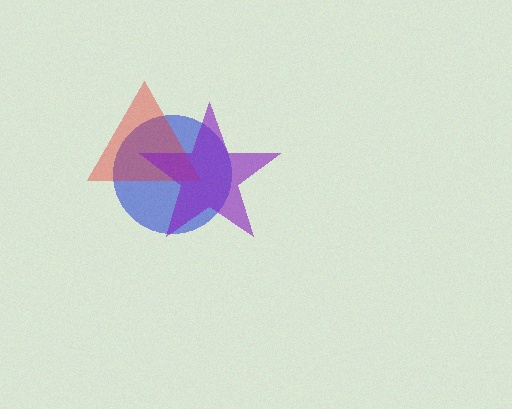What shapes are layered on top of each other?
The layered shapes are: a blue circle, a red triangle, a purple star.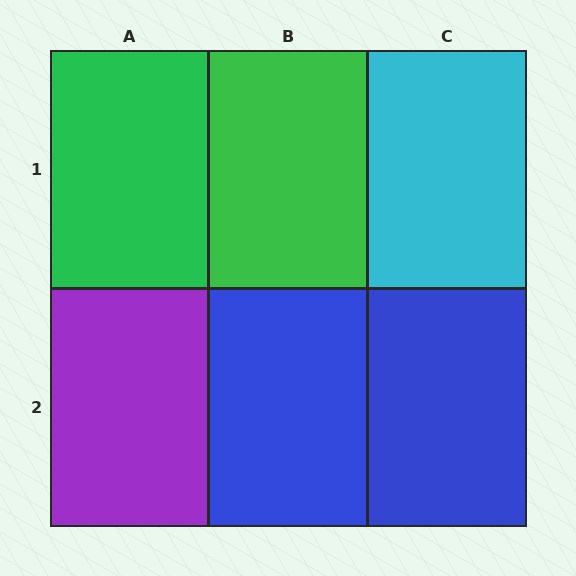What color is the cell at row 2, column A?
Purple.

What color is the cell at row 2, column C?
Blue.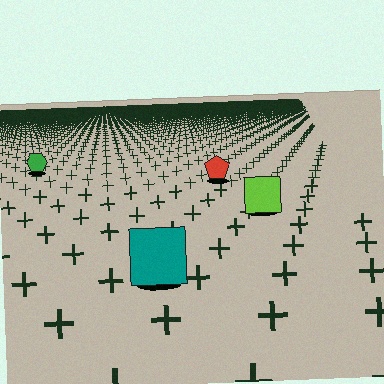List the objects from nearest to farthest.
From nearest to farthest: the teal square, the lime square, the red pentagon, the green hexagon.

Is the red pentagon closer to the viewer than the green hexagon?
Yes. The red pentagon is closer — you can tell from the texture gradient: the ground texture is coarser near it.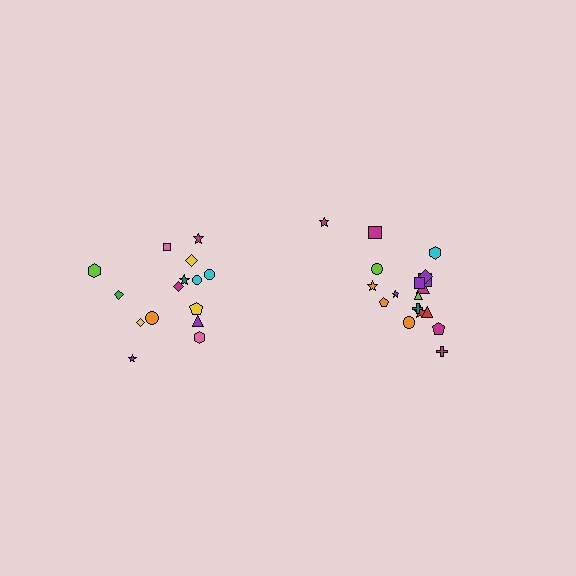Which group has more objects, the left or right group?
The right group.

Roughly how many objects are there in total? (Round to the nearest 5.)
Roughly 35 objects in total.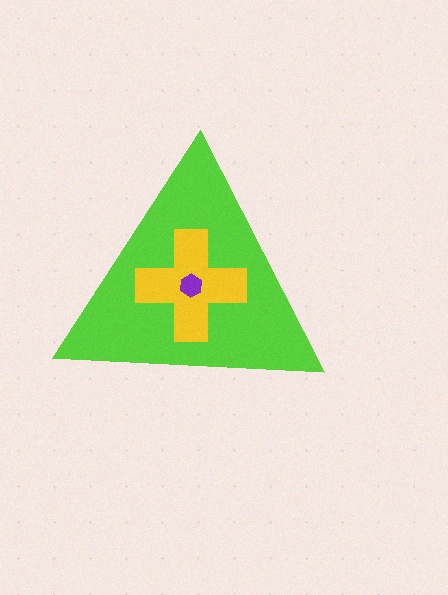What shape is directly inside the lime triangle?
The yellow cross.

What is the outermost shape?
The lime triangle.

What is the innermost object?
The purple hexagon.